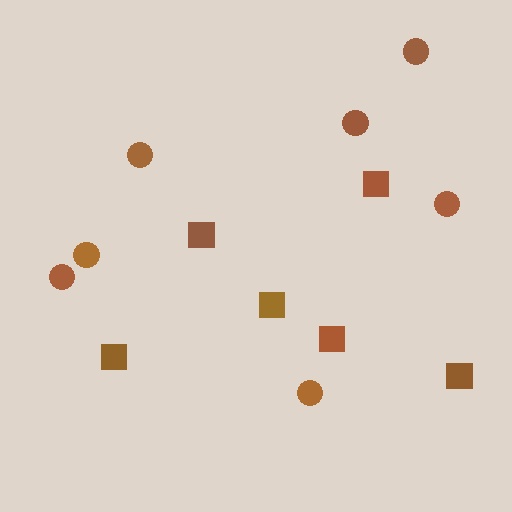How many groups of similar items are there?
There are 2 groups: one group of circles (7) and one group of squares (6).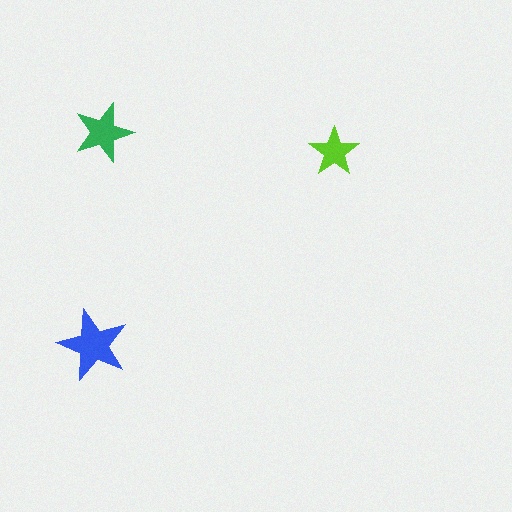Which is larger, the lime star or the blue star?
The blue one.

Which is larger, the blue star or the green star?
The blue one.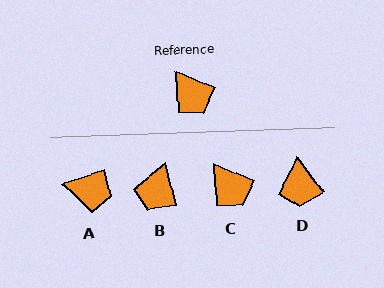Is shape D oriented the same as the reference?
No, it is off by about 32 degrees.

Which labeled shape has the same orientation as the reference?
C.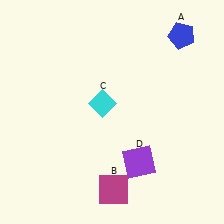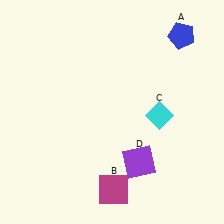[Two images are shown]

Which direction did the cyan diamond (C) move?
The cyan diamond (C) moved right.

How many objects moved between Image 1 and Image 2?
1 object moved between the two images.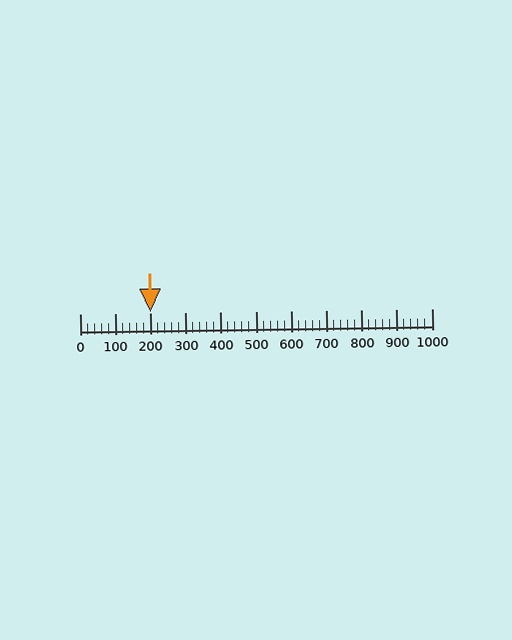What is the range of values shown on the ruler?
The ruler shows values from 0 to 1000.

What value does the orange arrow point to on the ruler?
The orange arrow points to approximately 200.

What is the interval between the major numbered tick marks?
The major tick marks are spaced 100 units apart.